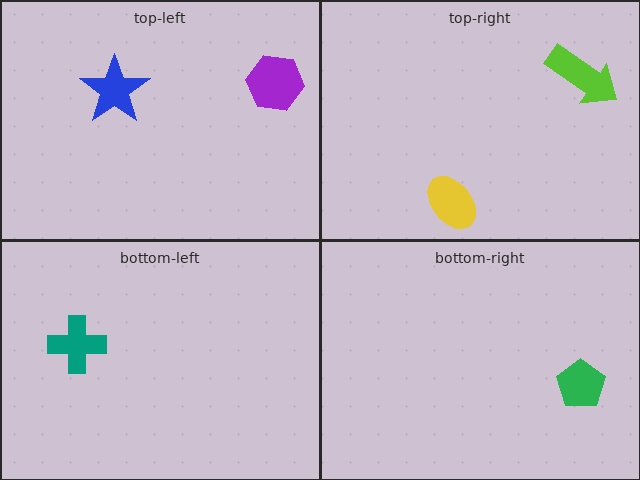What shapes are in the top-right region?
The yellow ellipse, the lime arrow.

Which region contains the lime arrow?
The top-right region.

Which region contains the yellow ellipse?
The top-right region.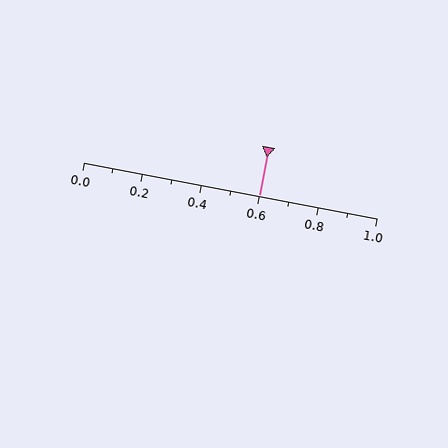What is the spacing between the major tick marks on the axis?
The major ticks are spaced 0.2 apart.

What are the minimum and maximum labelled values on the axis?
The axis runs from 0.0 to 1.0.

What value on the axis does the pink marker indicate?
The marker indicates approximately 0.6.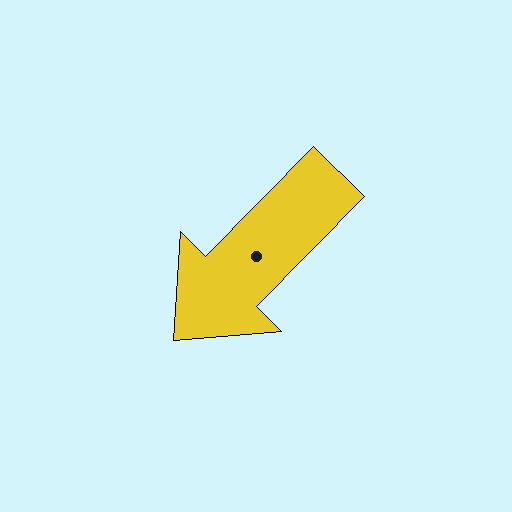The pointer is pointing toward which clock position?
Roughly 7 o'clock.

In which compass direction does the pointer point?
Southwest.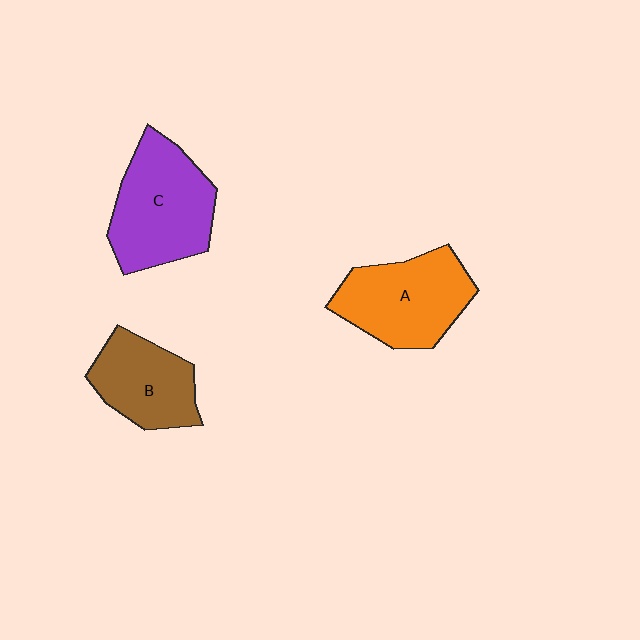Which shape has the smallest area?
Shape B (brown).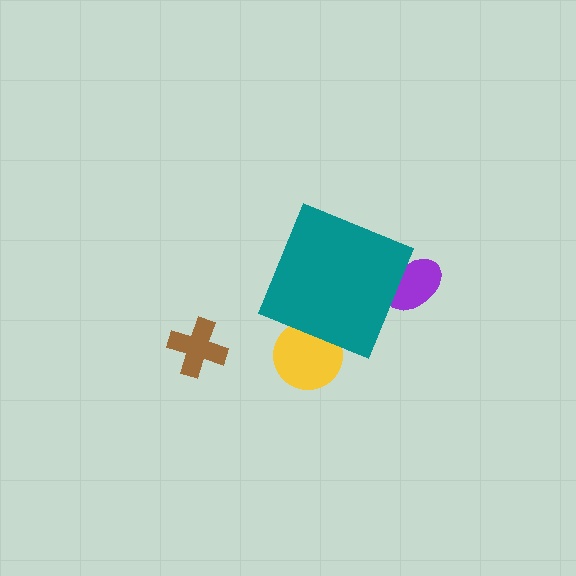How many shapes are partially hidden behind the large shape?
2 shapes are partially hidden.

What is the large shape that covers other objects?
A teal diamond.